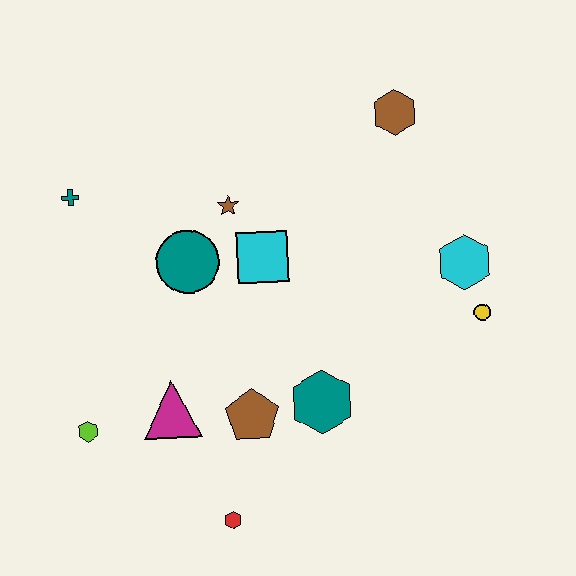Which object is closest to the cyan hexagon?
The yellow circle is closest to the cyan hexagon.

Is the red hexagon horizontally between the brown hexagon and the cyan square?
No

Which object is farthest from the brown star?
The red hexagon is farthest from the brown star.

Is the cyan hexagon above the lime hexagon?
Yes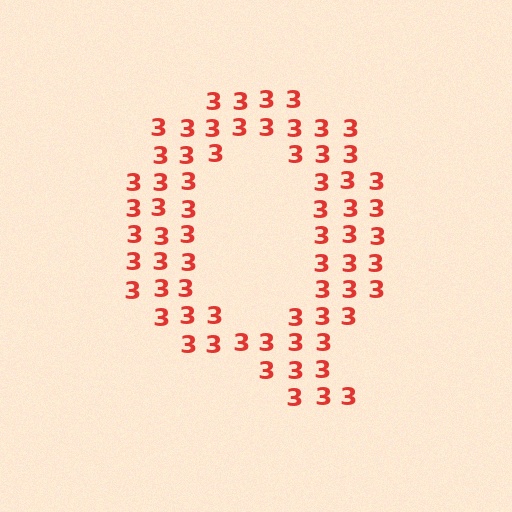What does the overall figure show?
The overall figure shows the letter Q.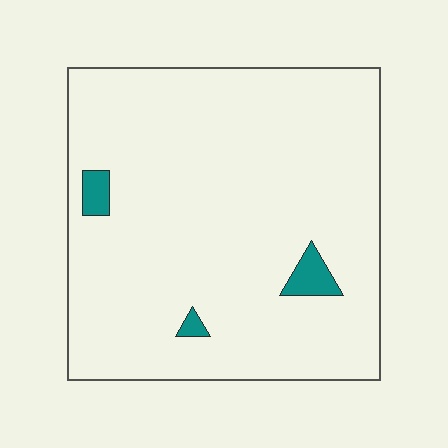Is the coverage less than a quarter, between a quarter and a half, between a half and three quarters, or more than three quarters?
Less than a quarter.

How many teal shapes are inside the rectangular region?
3.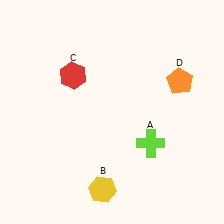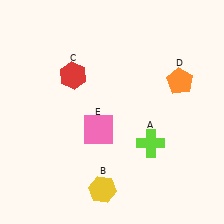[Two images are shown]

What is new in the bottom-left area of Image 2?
A pink square (E) was added in the bottom-left area of Image 2.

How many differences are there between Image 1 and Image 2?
There is 1 difference between the two images.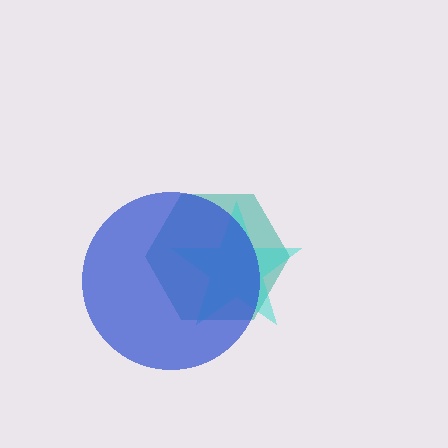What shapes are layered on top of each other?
The layered shapes are: a teal hexagon, a cyan star, a blue circle.